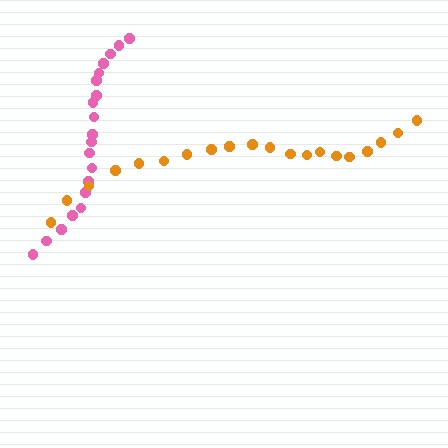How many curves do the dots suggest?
There are 2 distinct paths.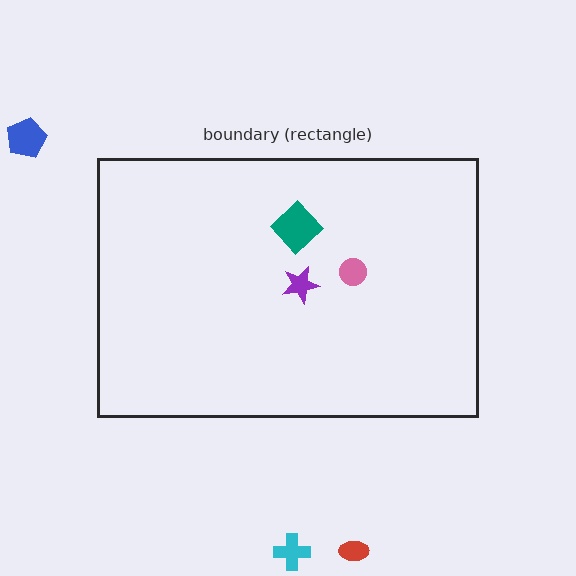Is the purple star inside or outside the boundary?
Inside.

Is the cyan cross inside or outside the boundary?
Outside.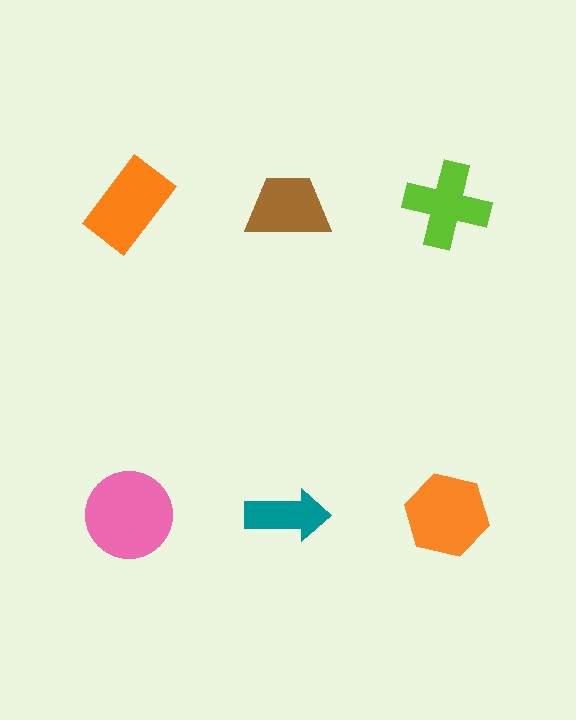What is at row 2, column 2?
A teal arrow.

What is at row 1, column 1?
An orange rectangle.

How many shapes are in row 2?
3 shapes.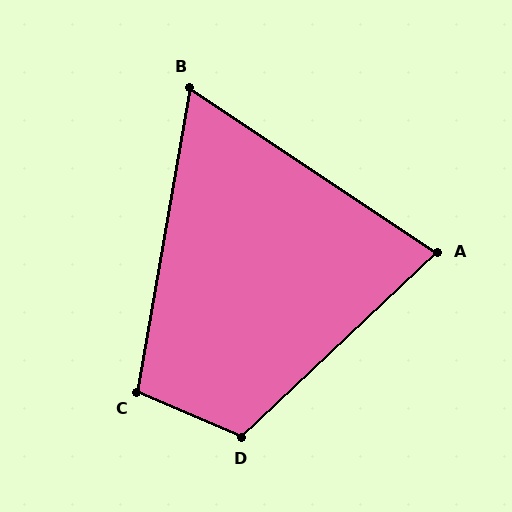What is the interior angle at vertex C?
Approximately 103 degrees (obtuse).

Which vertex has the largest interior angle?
D, at approximately 114 degrees.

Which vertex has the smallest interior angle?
B, at approximately 66 degrees.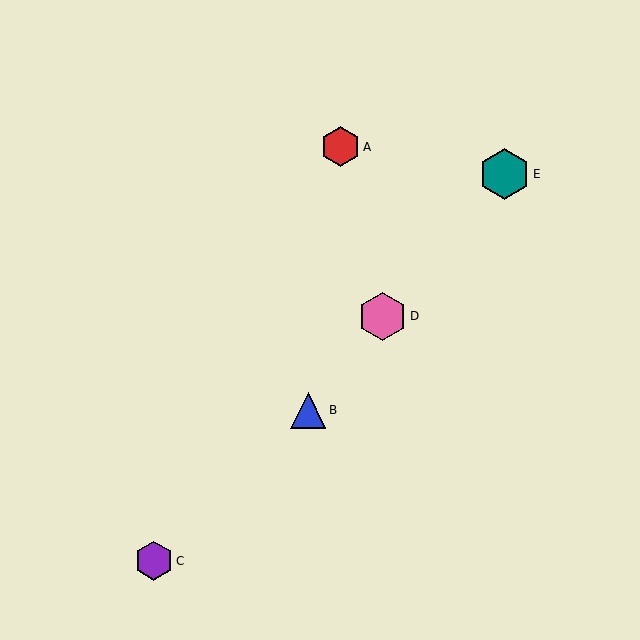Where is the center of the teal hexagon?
The center of the teal hexagon is at (504, 174).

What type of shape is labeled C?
Shape C is a purple hexagon.